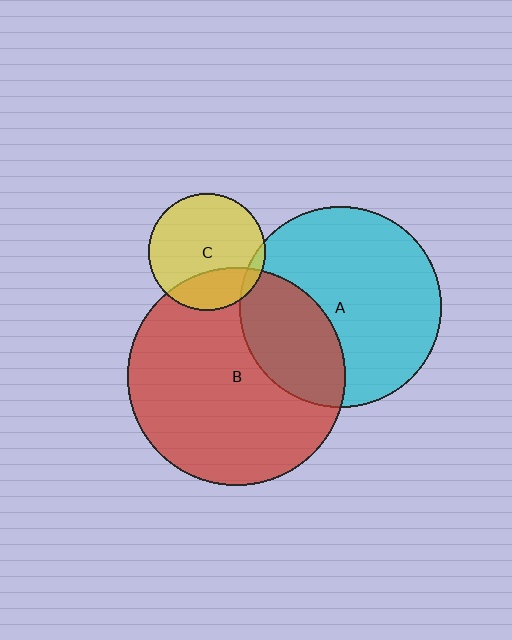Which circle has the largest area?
Circle B (red).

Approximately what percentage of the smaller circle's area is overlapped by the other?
Approximately 30%.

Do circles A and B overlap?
Yes.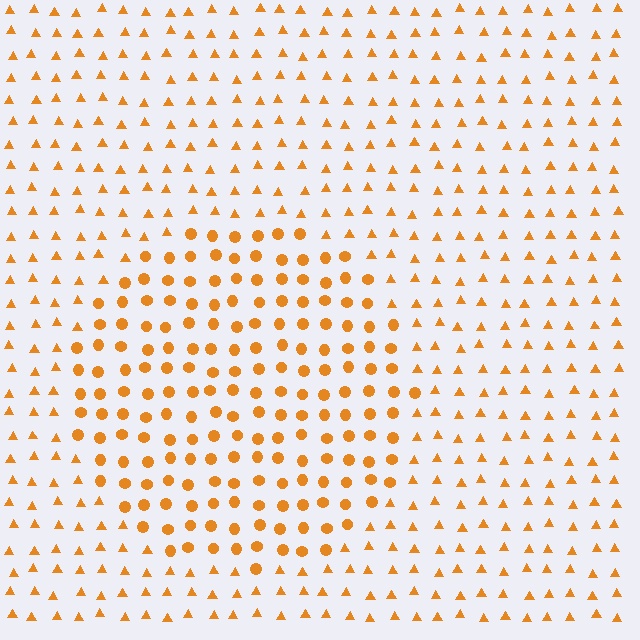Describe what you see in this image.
The image is filled with small orange elements arranged in a uniform grid. A circle-shaped region contains circles, while the surrounding area contains triangles. The boundary is defined purely by the change in element shape.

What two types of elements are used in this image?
The image uses circles inside the circle region and triangles outside it.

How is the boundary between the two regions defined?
The boundary is defined by a change in element shape: circles inside vs. triangles outside. All elements share the same color and spacing.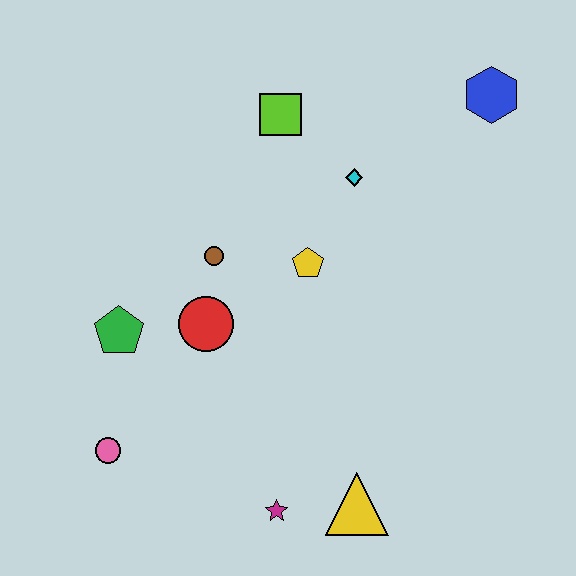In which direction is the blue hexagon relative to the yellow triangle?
The blue hexagon is above the yellow triangle.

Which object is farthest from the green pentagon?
The blue hexagon is farthest from the green pentagon.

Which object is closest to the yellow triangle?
The magenta star is closest to the yellow triangle.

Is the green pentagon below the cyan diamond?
Yes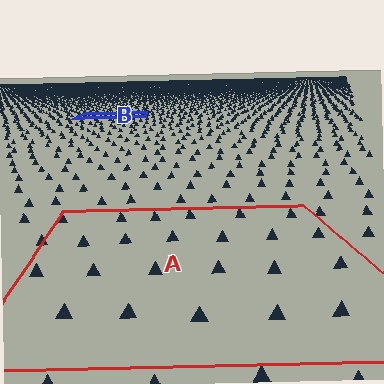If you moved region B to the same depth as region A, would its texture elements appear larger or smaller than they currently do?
They would appear larger. At a closer depth, the same texture elements are projected at a bigger on-screen size.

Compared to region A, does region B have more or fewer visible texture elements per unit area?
Region B has more texture elements per unit area — they are packed more densely because it is farther away.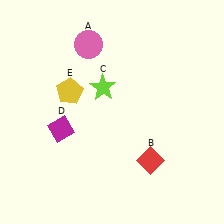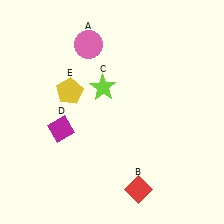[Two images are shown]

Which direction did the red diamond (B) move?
The red diamond (B) moved down.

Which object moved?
The red diamond (B) moved down.